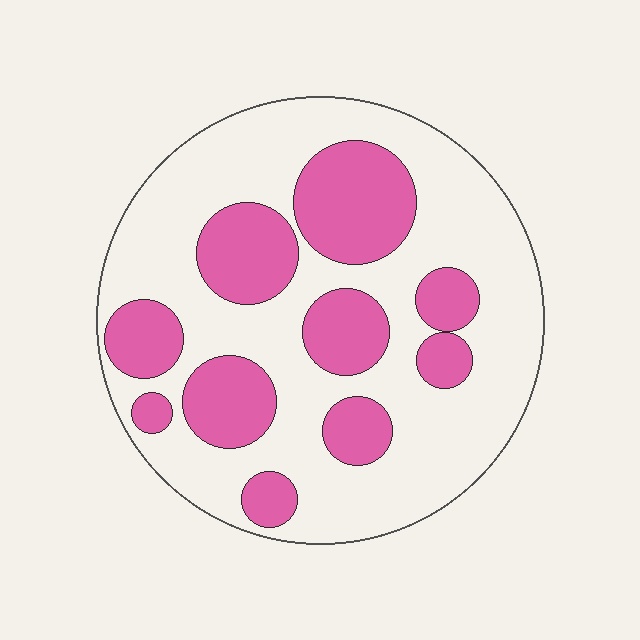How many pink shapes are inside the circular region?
10.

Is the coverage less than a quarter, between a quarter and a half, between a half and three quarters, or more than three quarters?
Between a quarter and a half.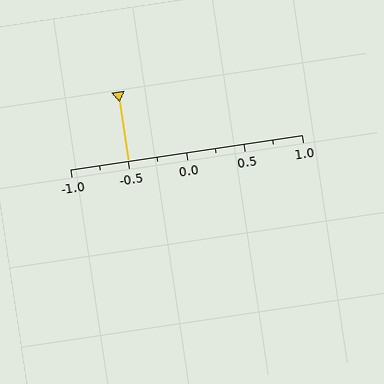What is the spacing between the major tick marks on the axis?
The major ticks are spaced 0.5 apart.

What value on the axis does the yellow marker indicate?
The marker indicates approximately -0.5.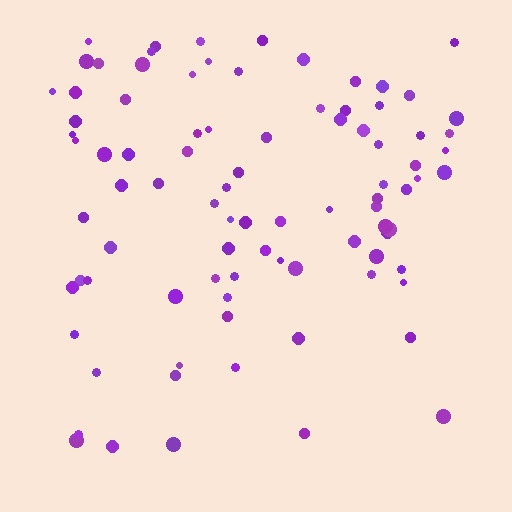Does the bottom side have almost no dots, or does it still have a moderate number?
Still a moderate number, just noticeably fewer than the top.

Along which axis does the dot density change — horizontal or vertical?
Vertical.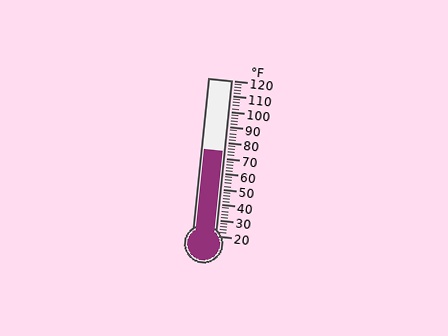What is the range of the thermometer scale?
The thermometer scale ranges from 20°F to 120°F.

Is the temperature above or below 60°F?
The temperature is above 60°F.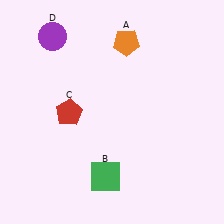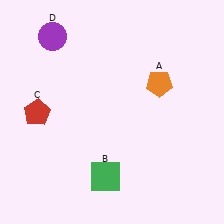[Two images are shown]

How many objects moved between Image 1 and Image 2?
2 objects moved between the two images.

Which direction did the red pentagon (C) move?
The red pentagon (C) moved left.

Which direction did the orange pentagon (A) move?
The orange pentagon (A) moved down.